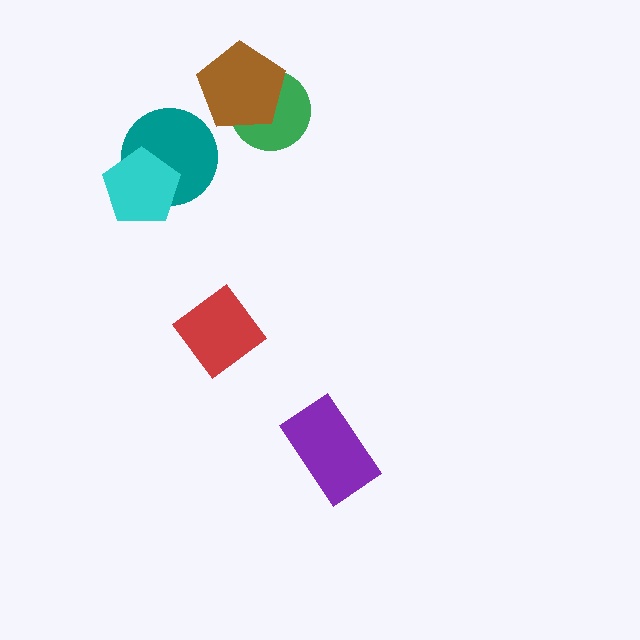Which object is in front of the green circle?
The brown pentagon is in front of the green circle.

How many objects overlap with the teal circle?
1 object overlaps with the teal circle.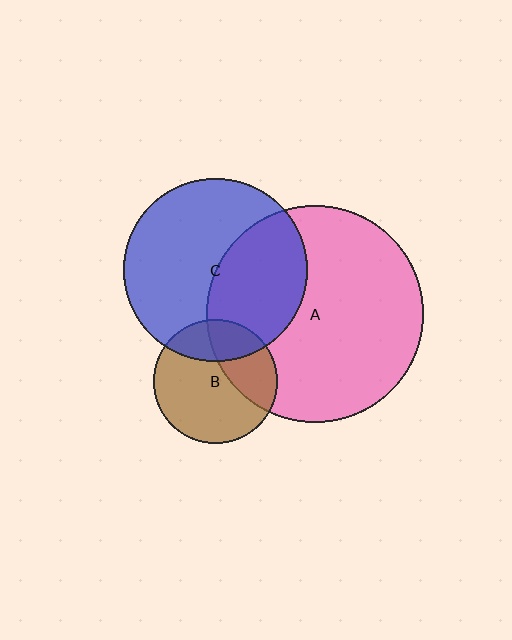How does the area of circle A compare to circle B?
Approximately 3.1 times.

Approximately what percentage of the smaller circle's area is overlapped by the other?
Approximately 40%.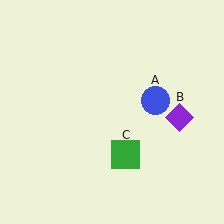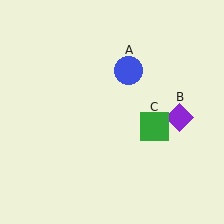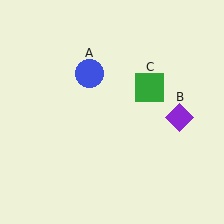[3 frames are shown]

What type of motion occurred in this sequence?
The blue circle (object A), green square (object C) rotated counterclockwise around the center of the scene.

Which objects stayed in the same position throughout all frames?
Purple diamond (object B) remained stationary.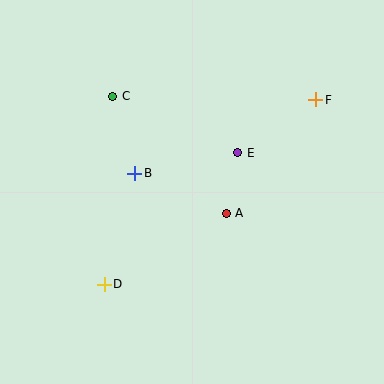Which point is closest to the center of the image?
Point A at (226, 213) is closest to the center.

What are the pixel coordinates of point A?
Point A is at (226, 213).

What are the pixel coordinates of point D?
Point D is at (104, 284).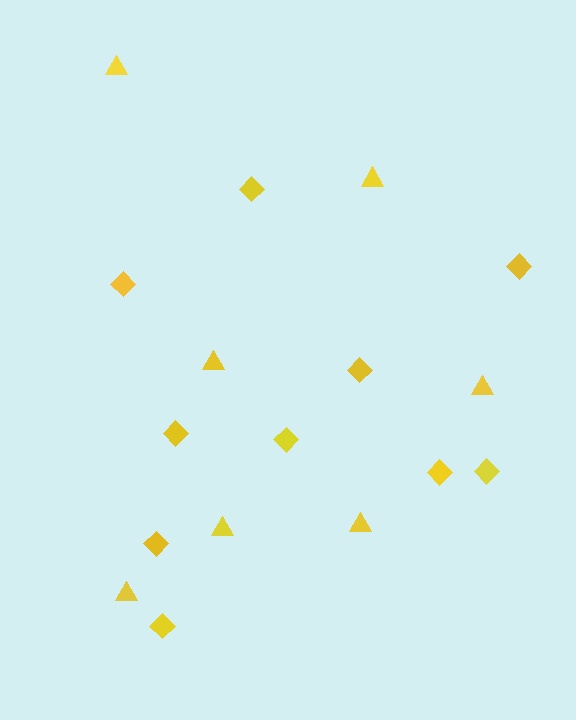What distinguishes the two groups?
There are 2 groups: one group of triangles (7) and one group of diamonds (10).